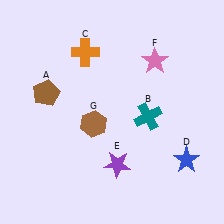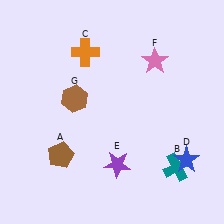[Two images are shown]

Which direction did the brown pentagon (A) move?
The brown pentagon (A) moved down.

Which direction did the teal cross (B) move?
The teal cross (B) moved down.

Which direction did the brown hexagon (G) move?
The brown hexagon (G) moved up.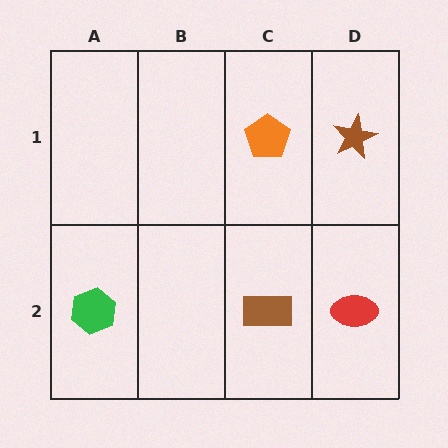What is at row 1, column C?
An orange pentagon.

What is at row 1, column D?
A brown star.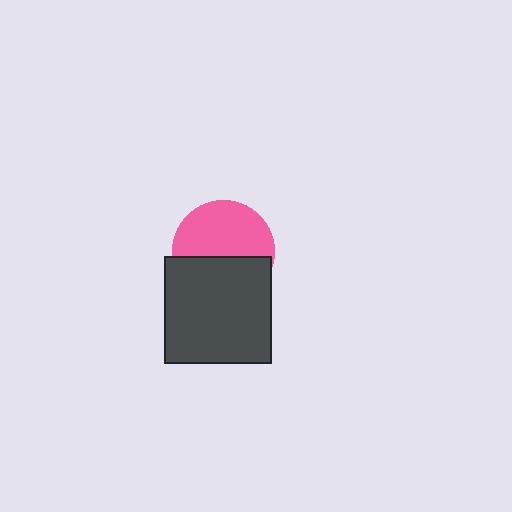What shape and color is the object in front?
The object in front is a dark gray square.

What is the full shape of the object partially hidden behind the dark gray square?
The partially hidden object is a pink circle.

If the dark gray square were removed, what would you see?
You would see the complete pink circle.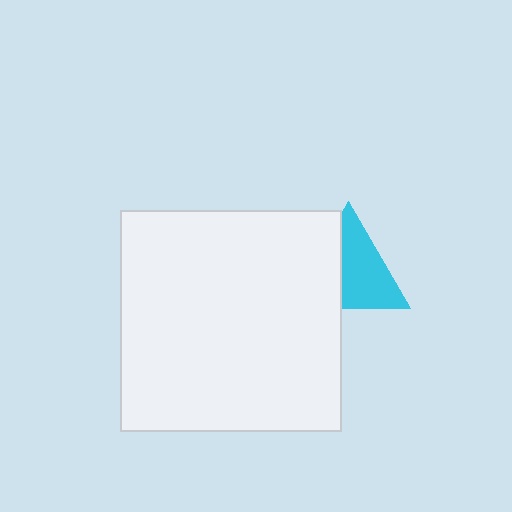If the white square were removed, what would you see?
You would see the complete cyan triangle.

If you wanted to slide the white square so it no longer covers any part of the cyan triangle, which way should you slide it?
Slide it left — that is the most direct way to separate the two shapes.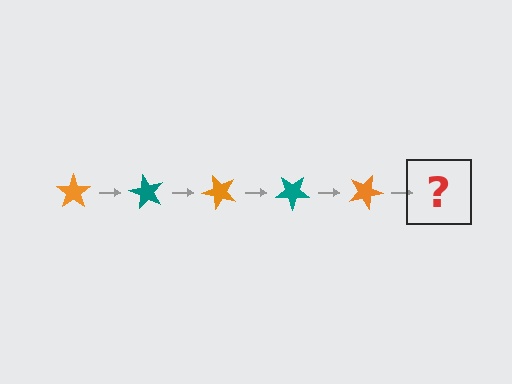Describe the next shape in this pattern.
It should be a teal star, rotated 300 degrees from the start.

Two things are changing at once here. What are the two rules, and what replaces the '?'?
The two rules are that it rotates 60 degrees each step and the color cycles through orange and teal. The '?' should be a teal star, rotated 300 degrees from the start.